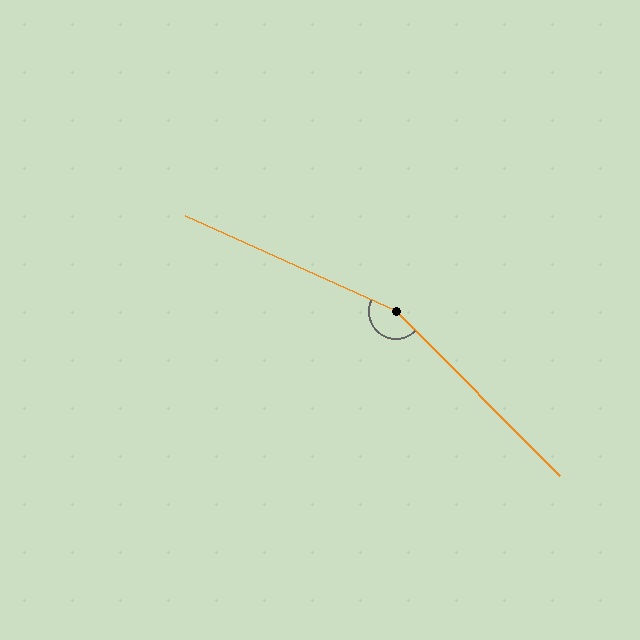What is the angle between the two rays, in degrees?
Approximately 159 degrees.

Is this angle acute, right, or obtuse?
It is obtuse.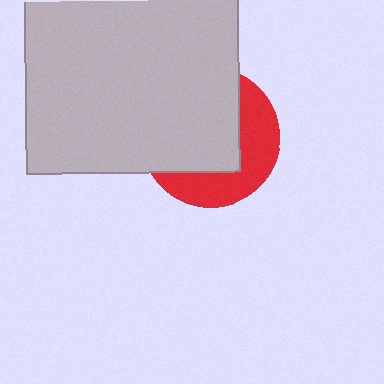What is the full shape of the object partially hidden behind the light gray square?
The partially hidden object is a red circle.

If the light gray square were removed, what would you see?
You would see the complete red circle.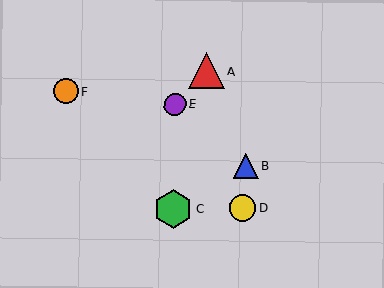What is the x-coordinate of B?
Object B is at x≈245.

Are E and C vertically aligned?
Yes, both are at x≈175.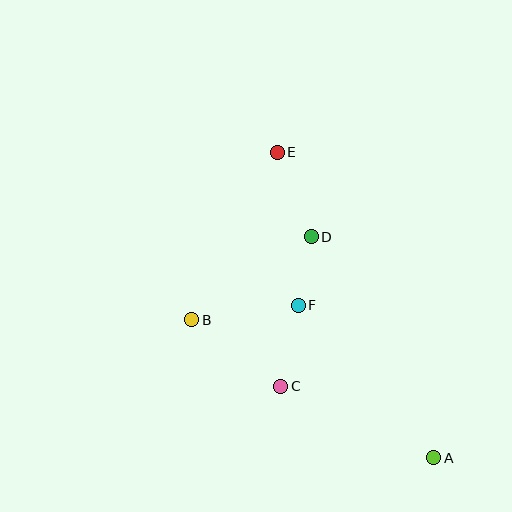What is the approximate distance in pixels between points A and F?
The distance between A and F is approximately 204 pixels.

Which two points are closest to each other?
Points D and F are closest to each other.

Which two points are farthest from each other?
Points A and E are farthest from each other.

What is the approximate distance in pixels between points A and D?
The distance between A and D is approximately 253 pixels.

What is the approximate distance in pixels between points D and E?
The distance between D and E is approximately 91 pixels.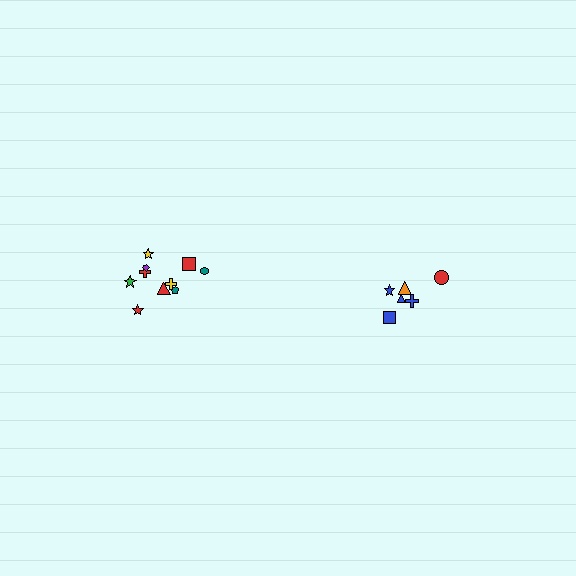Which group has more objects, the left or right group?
The left group.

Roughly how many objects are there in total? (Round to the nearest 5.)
Roughly 15 objects in total.